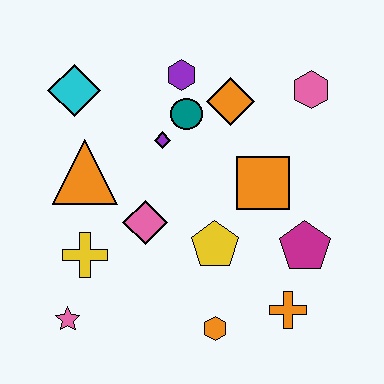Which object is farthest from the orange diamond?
The pink star is farthest from the orange diamond.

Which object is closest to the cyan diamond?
The orange triangle is closest to the cyan diamond.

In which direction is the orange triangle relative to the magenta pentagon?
The orange triangle is to the left of the magenta pentagon.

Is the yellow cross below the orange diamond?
Yes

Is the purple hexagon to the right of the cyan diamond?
Yes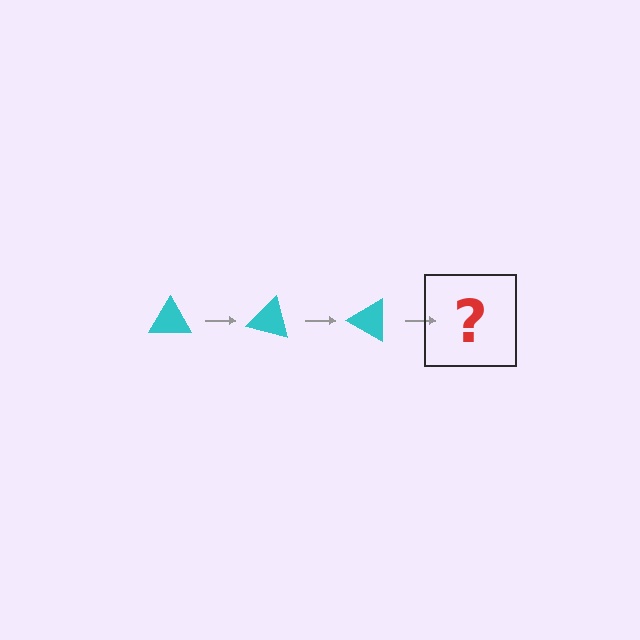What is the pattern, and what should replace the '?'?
The pattern is that the triangle rotates 15 degrees each step. The '?' should be a cyan triangle rotated 45 degrees.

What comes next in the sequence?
The next element should be a cyan triangle rotated 45 degrees.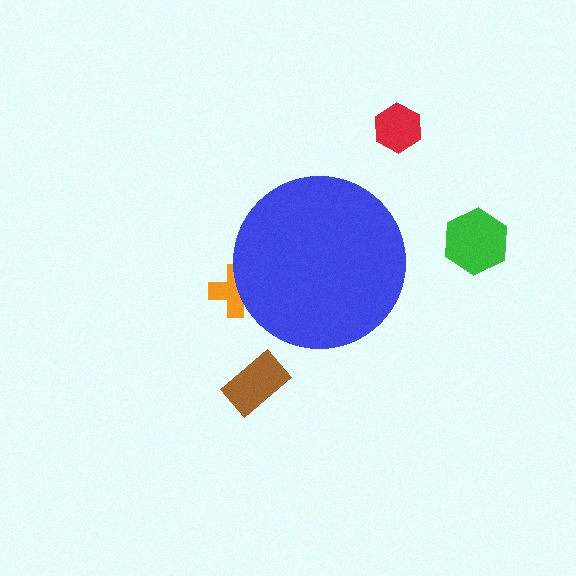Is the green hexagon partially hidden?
No, the green hexagon is fully visible.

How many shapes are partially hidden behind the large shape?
1 shape is partially hidden.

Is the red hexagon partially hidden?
No, the red hexagon is fully visible.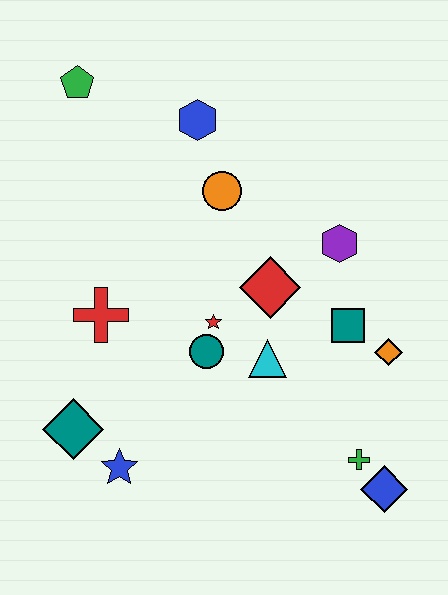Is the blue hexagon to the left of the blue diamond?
Yes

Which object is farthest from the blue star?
The green pentagon is farthest from the blue star.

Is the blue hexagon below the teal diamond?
No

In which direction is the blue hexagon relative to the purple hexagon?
The blue hexagon is to the left of the purple hexagon.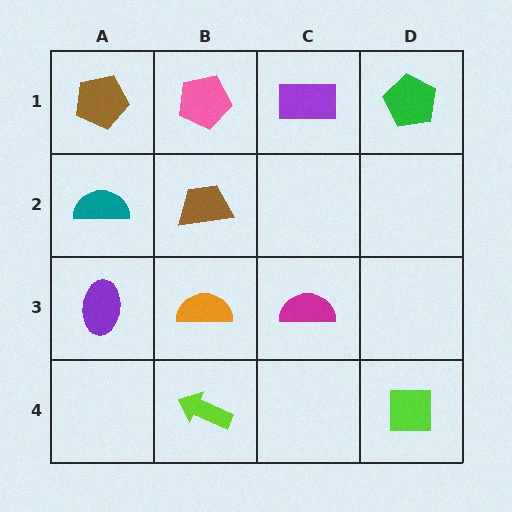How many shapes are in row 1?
4 shapes.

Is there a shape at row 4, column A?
No, that cell is empty.